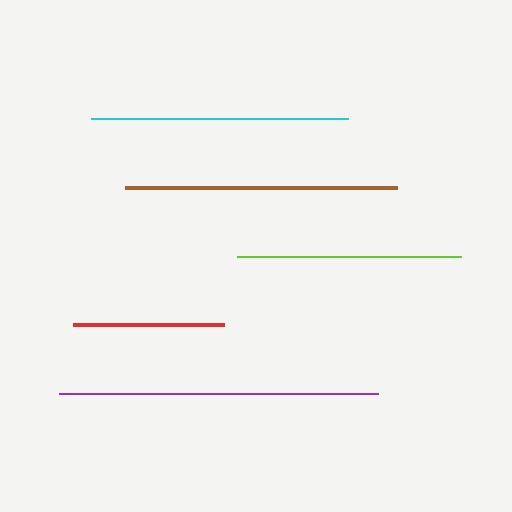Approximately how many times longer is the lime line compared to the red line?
The lime line is approximately 1.5 times the length of the red line.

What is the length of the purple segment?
The purple segment is approximately 319 pixels long.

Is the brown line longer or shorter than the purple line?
The purple line is longer than the brown line.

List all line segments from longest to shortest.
From longest to shortest: purple, brown, cyan, lime, red.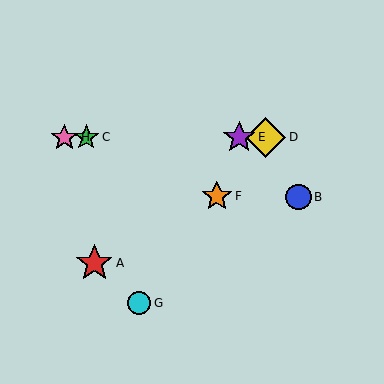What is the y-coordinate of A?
Object A is at y≈263.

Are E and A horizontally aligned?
No, E is at y≈138 and A is at y≈263.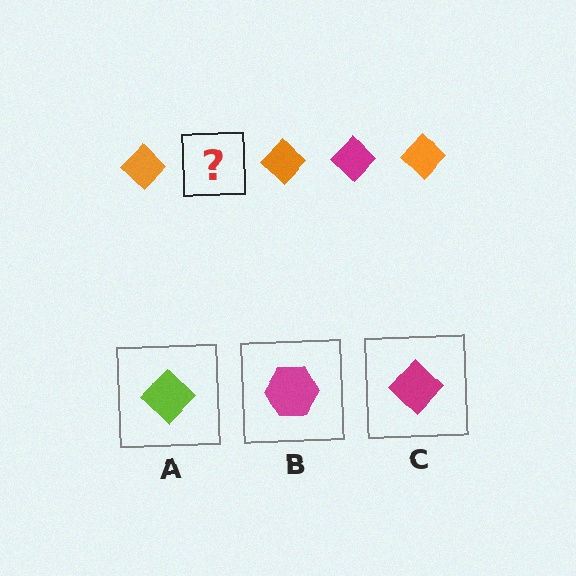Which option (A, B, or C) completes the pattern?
C.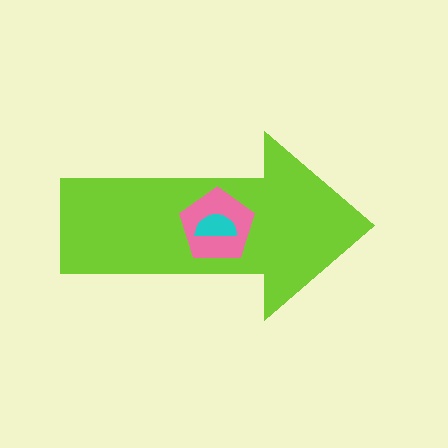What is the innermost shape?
The cyan semicircle.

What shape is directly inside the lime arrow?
The pink pentagon.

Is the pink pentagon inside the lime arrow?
Yes.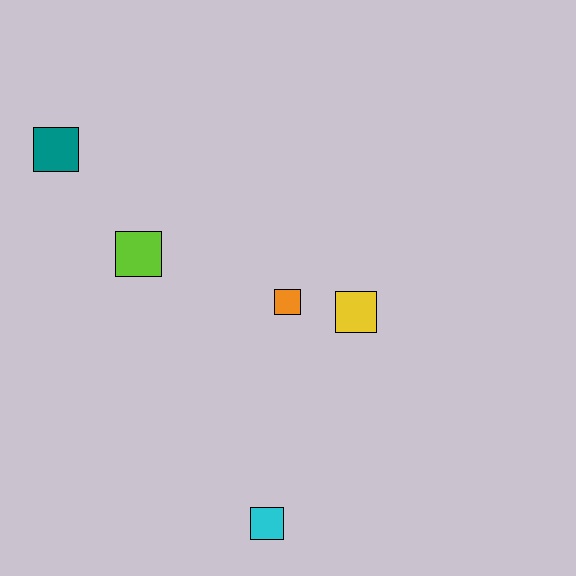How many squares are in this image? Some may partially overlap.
There are 5 squares.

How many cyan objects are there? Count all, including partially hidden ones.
There is 1 cyan object.